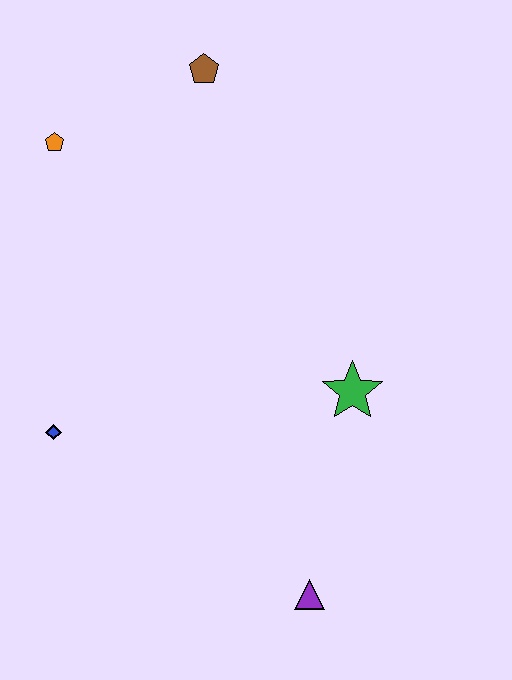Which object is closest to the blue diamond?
The orange pentagon is closest to the blue diamond.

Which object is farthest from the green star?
The orange pentagon is farthest from the green star.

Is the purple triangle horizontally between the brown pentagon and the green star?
Yes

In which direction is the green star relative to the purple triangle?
The green star is above the purple triangle.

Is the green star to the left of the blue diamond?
No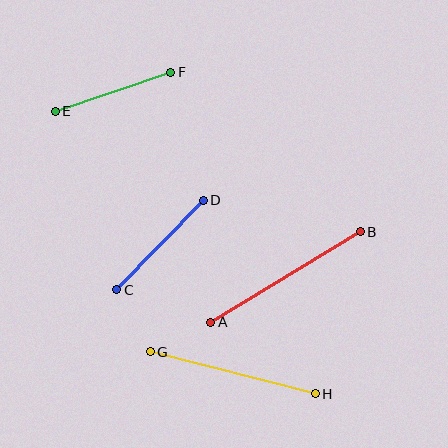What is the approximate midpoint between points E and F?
The midpoint is at approximately (113, 92) pixels.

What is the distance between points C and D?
The distance is approximately 124 pixels.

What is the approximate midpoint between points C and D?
The midpoint is at approximately (160, 245) pixels.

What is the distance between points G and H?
The distance is approximately 170 pixels.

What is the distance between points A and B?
The distance is approximately 175 pixels.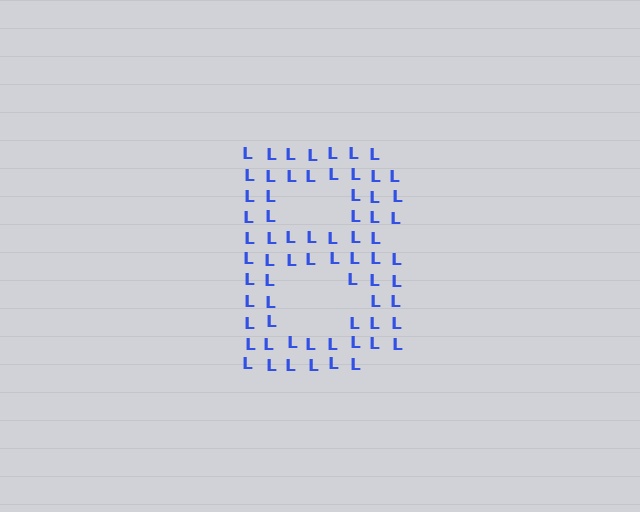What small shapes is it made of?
It is made of small letter L's.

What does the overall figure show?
The overall figure shows the letter B.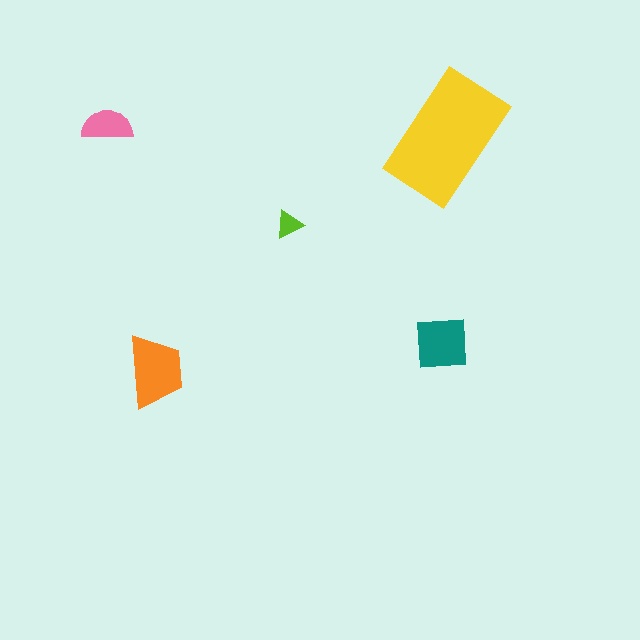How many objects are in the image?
There are 5 objects in the image.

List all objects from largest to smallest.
The yellow rectangle, the orange trapezoid, the teal square, the pink semicircle, the lime triangle.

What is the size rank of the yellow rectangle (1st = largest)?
1st.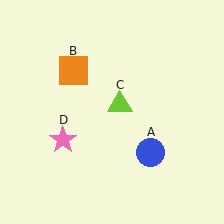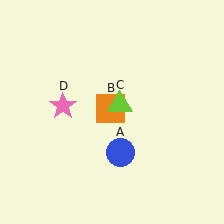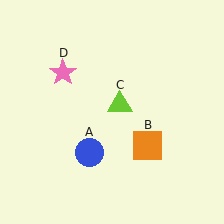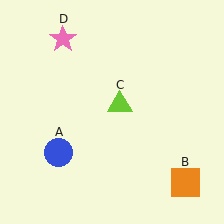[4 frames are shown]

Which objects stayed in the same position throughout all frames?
Lime triangle (object C) remained stationary.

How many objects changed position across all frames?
3 objects changed position: blue circle (object A), orange square (object B), pink star (object D).